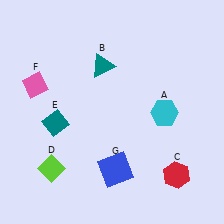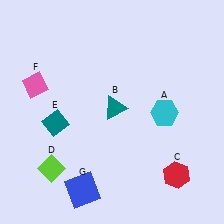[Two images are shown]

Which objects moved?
The objects that moved are: the teal triangle (B), the blue square (G).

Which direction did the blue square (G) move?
The blue square (G) moved left.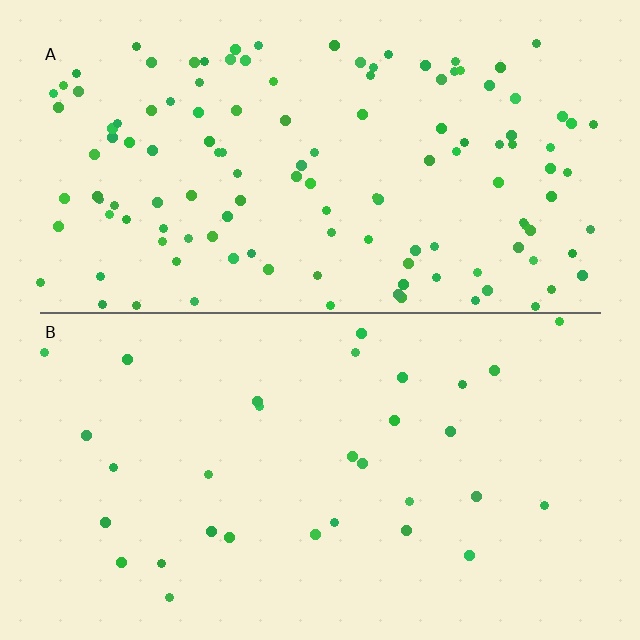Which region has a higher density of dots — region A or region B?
A (the top).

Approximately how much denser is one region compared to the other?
Approximately 4.0× — region A over region B.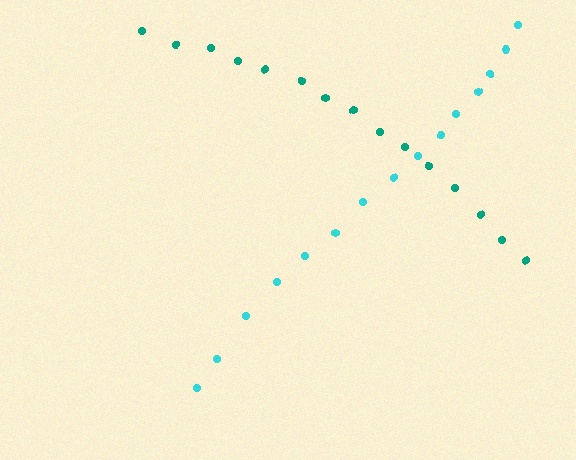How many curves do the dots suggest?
There are 2 distinct paths.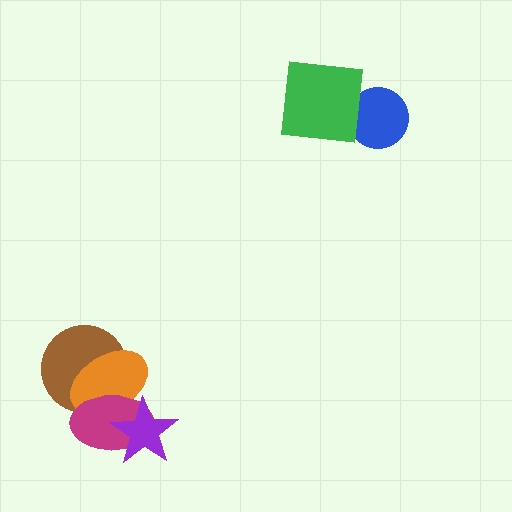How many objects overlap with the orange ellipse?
3 objects overlap with the orange ellipse.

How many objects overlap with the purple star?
2 objects overlap with the purple star.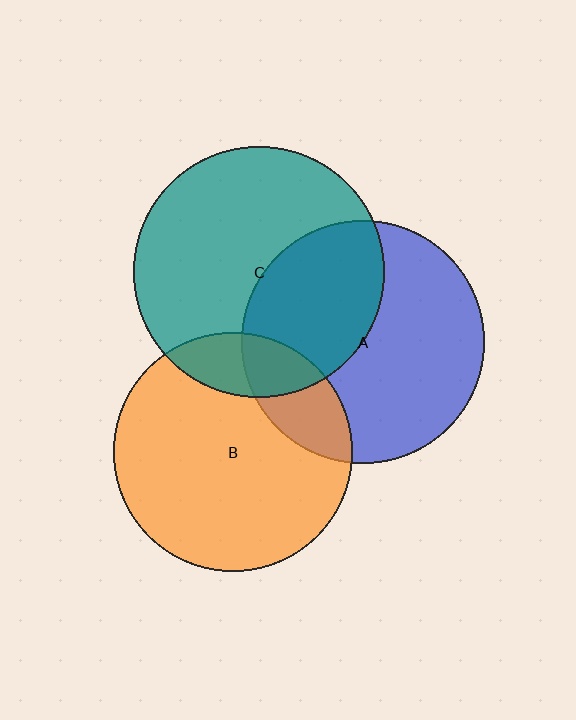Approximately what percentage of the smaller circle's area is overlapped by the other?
Approximately 15%.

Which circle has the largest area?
Circle C (teal).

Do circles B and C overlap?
Yes.